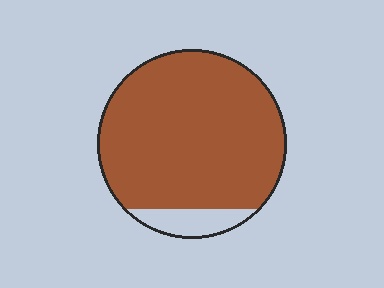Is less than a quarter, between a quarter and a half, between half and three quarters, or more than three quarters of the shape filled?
More than three quarters.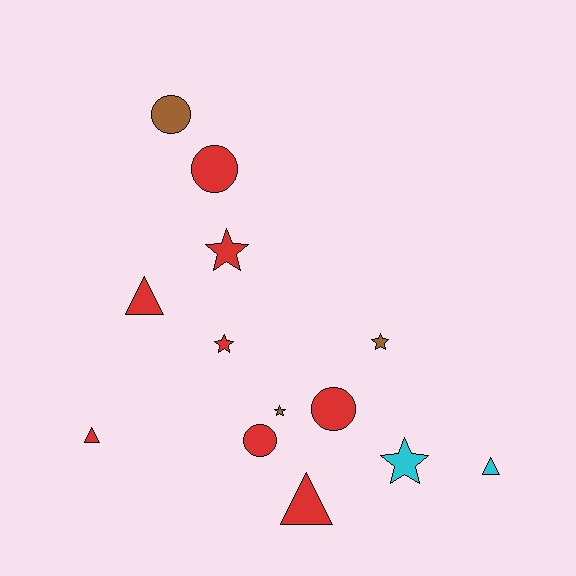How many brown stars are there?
There are 2 brown stars.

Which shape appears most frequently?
Star, with 5 objects.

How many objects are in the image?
There are 13 objects.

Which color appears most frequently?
Red, with 8 objects.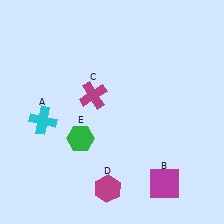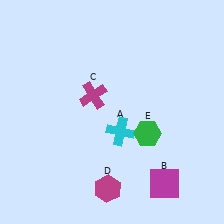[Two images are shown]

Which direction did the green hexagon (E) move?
The green hexagon (E) moved right.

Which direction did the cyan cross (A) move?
The cyan cross (A) moved right.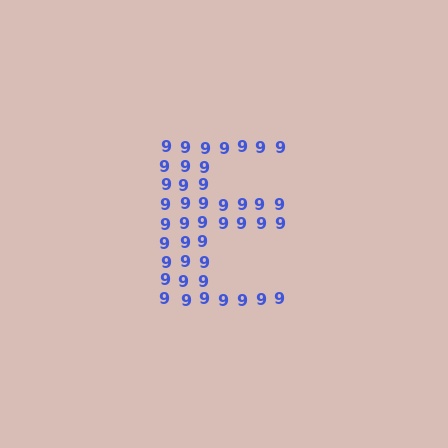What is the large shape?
The large shape is the letter E.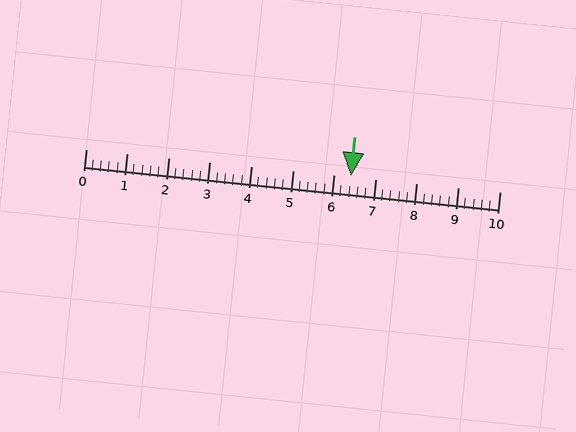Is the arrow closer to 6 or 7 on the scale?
The arrow is closer to 6.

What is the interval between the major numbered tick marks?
The major tick marks are spaced 1 units apart.